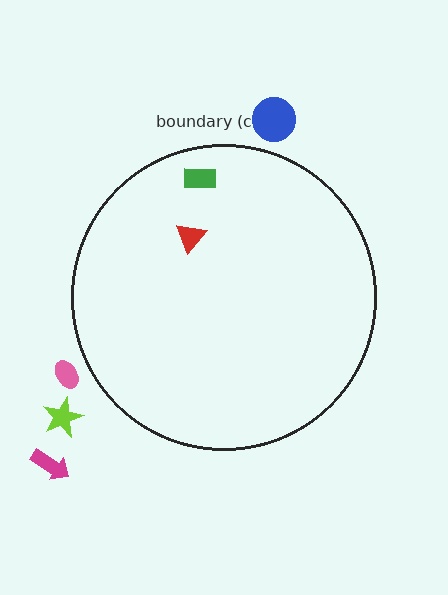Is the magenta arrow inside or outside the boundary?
Outside.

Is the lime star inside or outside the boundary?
Outside.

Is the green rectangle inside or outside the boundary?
Inside.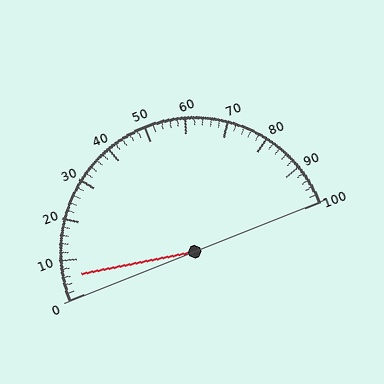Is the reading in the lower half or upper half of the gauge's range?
The reading is in the lower half of the range (0 to 100).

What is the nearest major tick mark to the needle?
The nearest major tick mark is 10.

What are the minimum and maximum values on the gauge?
The gauge ranges from 0 to 100.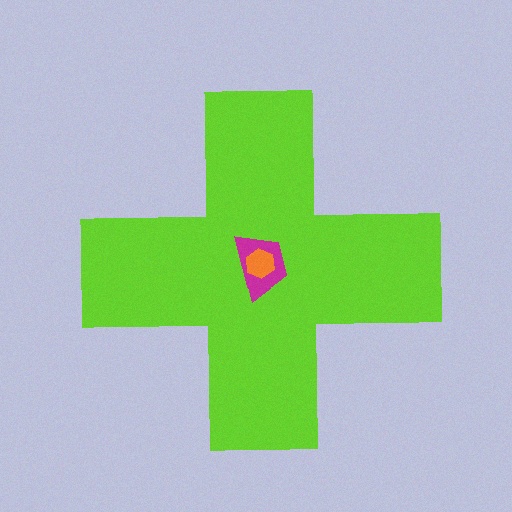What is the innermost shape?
The orange hexagon.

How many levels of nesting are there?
3.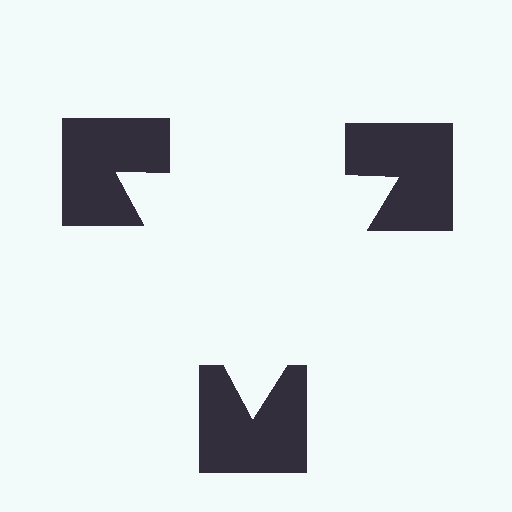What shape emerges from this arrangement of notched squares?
An illusory triangle — its edges are inferred from the aligned wedge cuts in the notched squares, not physically drawn.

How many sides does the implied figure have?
3 sides.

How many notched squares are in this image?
There are 3 — one at each vertex of the illusory triangle.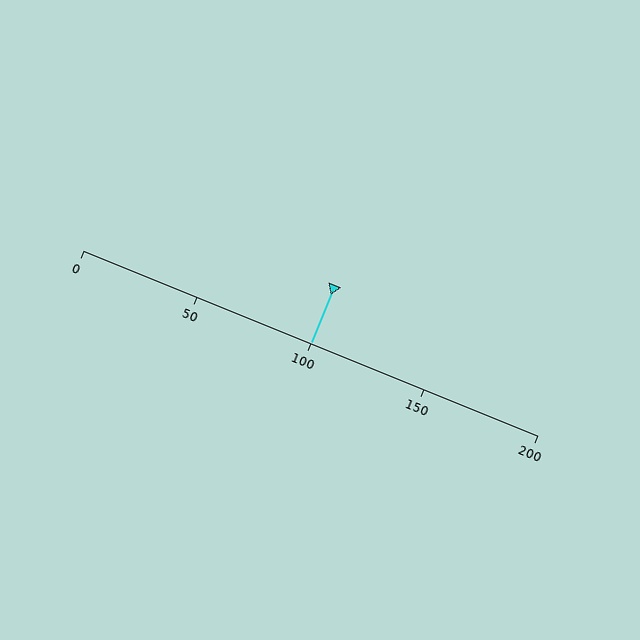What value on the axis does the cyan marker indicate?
The marker indicates approximately 100.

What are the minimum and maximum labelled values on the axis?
The axis runs from 0 to 200.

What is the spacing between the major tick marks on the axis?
The major ticks are spaced 50 apart.